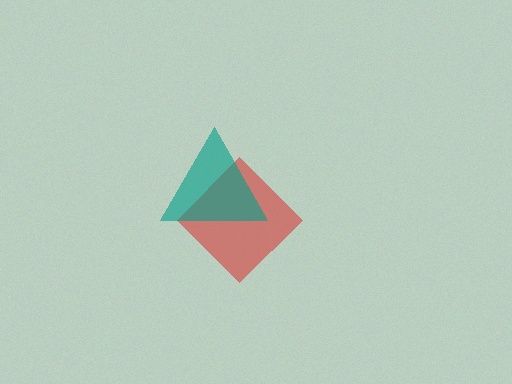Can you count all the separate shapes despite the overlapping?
Yes, there are 2 separate shapes.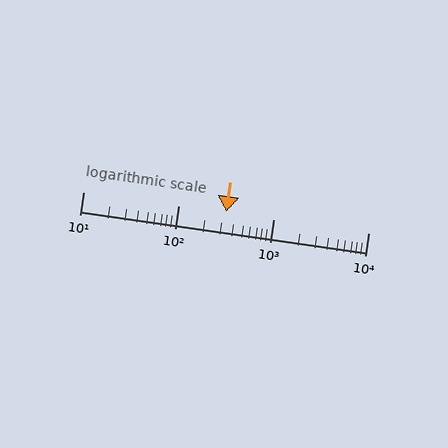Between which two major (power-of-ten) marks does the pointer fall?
The pointer is between 100 and 1000.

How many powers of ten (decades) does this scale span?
The scale spans 3 decades, from 10 to 10000.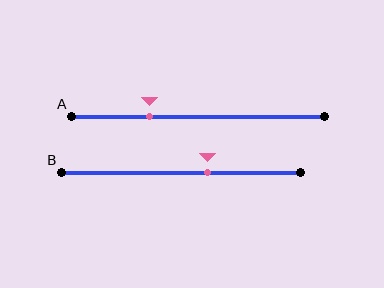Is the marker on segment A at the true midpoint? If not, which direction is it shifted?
No, the marker on segment A is shifted to the left by about 19% of the segment length.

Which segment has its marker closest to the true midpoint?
Segment B has its marker closest to the true midpoint.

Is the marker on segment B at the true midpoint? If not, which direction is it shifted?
No, the marker on segment B is shifted to the right by about 11% of the segment length.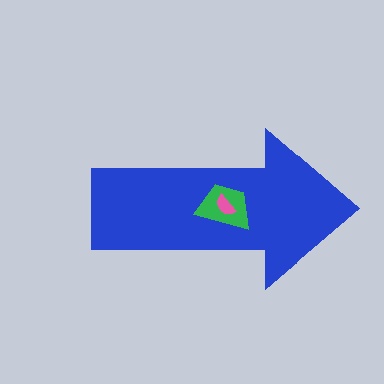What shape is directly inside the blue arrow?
The green trapezoid.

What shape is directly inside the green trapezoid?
The pink semicircle.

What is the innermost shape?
The pink semicircle.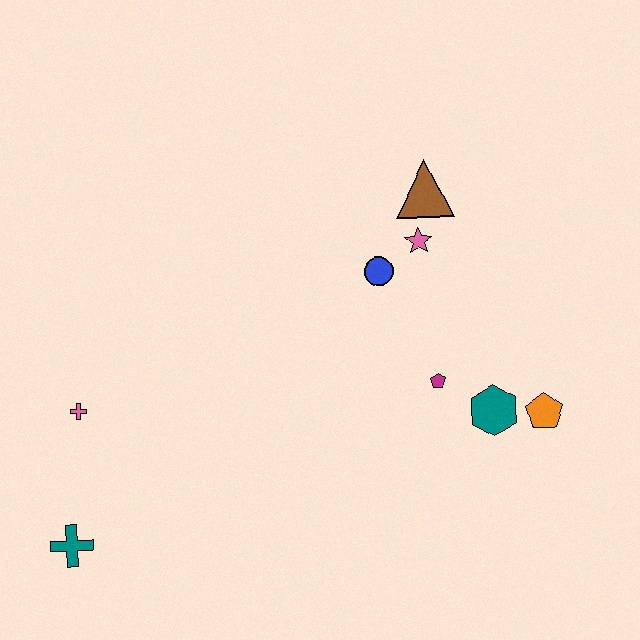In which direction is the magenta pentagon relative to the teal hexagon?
The magenta pentagon is to the left of the teal hexagon.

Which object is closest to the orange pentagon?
The teal hexagon is closest to the orange pentagon.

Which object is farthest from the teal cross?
The brown triangle is farthest from the teal cross.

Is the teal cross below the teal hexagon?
Yes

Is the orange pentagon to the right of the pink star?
Yes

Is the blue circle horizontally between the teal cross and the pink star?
Yes